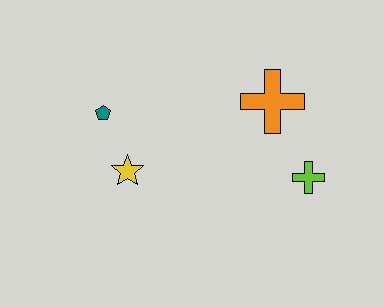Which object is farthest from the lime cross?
The teal pentagon is farthest from the lime cross.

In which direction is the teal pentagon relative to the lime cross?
The teal pentagon is to the left of the lime cross.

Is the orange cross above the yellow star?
Yes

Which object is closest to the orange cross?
The lime cross is closest to the orange cross.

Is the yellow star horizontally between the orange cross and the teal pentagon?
Yes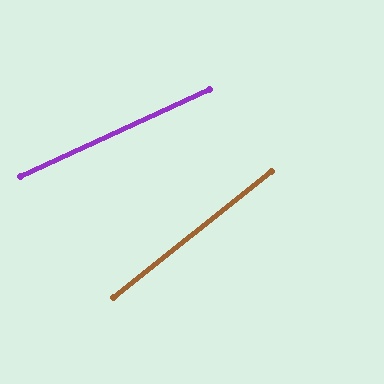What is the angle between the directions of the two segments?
Approximately 14 degrees.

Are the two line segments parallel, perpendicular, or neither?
Neither parallel nor perpendicular — they differ by about 14°.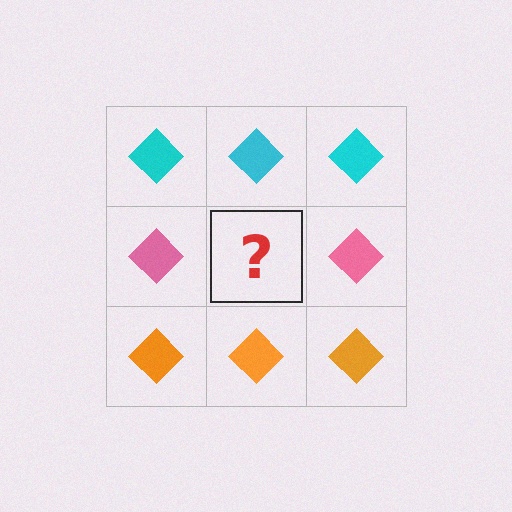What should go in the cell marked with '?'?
The missing cell should contain a pink diamond.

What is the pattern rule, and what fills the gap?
The rule is that each row has a consistent color. The gap should be filled with a pink diamond.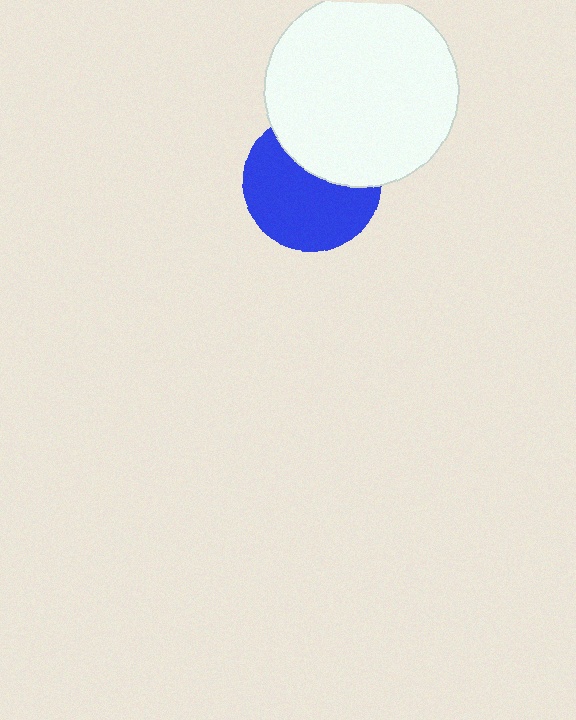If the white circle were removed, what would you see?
You would see the complete blue circle.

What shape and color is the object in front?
The object in front is a white circle.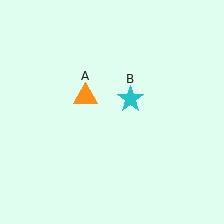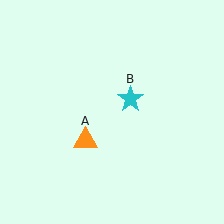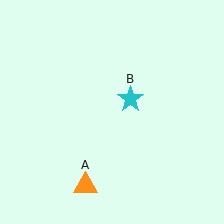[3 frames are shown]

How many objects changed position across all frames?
1 object changed position: orange triangle (object A).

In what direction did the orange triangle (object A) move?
The orange triangle (object A) moved down.